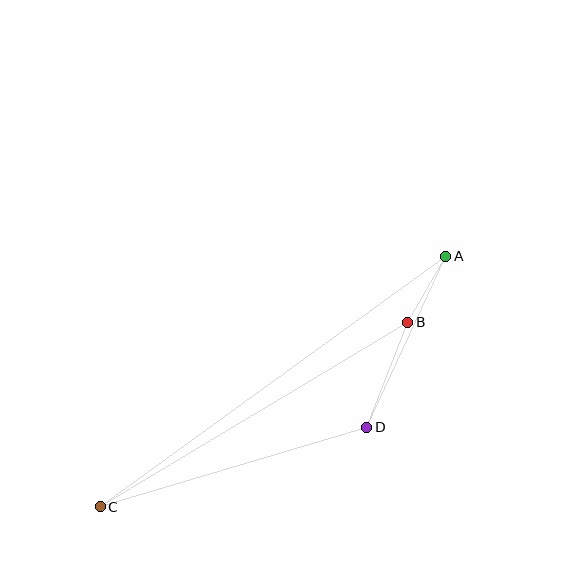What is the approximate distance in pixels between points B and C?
The distance between B and C is approximately 359 pixels.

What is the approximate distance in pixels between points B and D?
The distance between B and D is approximately 113 pixels.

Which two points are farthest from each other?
Points A and C are farthest from each other.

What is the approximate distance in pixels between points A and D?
The distance between A and D is approximately 188 pixels.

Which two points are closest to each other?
Points A and B are closest to each other.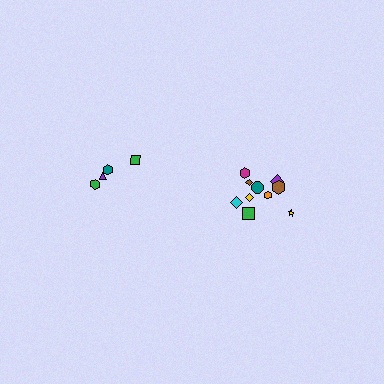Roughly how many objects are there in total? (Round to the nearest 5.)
Roughly 15 objects in total.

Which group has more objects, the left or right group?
The right group.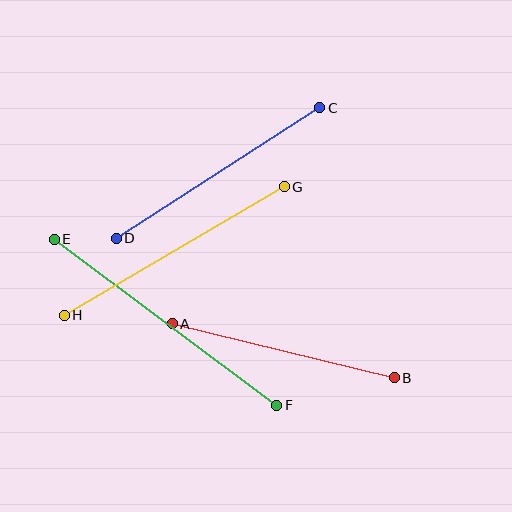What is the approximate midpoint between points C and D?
The midpoint is at approximately (218, 173) pixels.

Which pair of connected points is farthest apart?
Points E and F are farthest apart.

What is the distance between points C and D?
The distance is approximately 242 pixels.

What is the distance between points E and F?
The distance is approximately 277 pixels.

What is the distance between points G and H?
The distance is approximately 255 pixels.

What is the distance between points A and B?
The distance is approximately 228 pixels.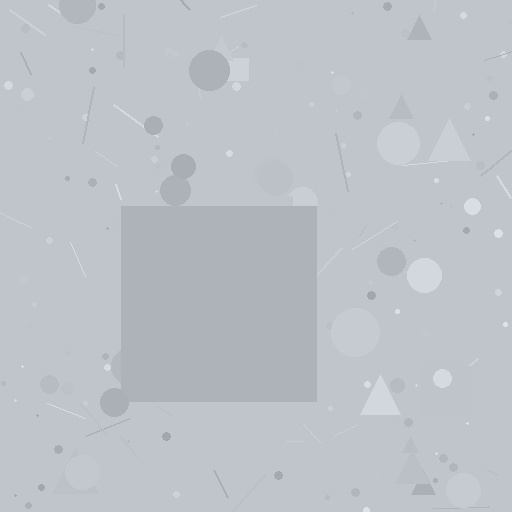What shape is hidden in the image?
A square is hidden in the image.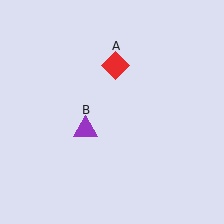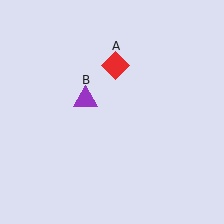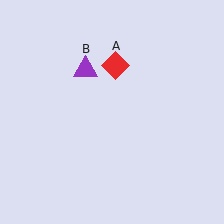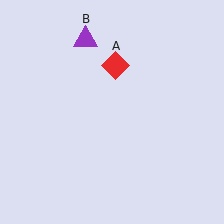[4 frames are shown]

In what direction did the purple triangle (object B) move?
The purple triangle (object B) moved up.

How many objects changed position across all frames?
1 object changed position: purple triangle (object B).